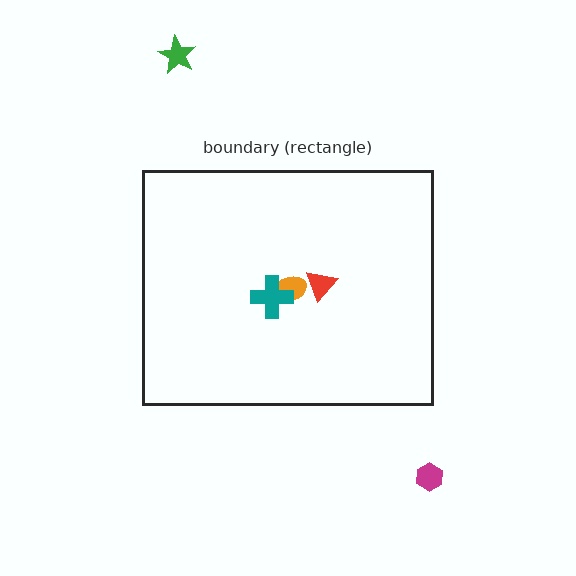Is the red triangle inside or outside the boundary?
Inside.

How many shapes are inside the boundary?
3 inside, 2 outside.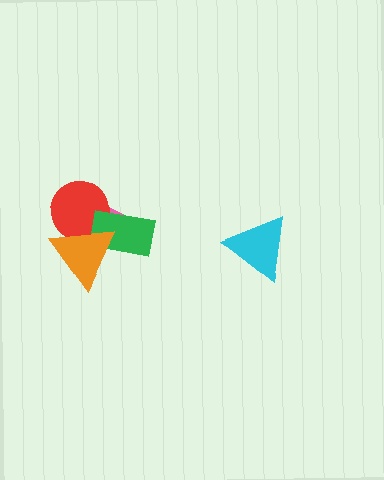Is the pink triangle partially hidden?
Yes, it is partially covered by another shape.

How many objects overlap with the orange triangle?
3 objects overlap with the orange triangle.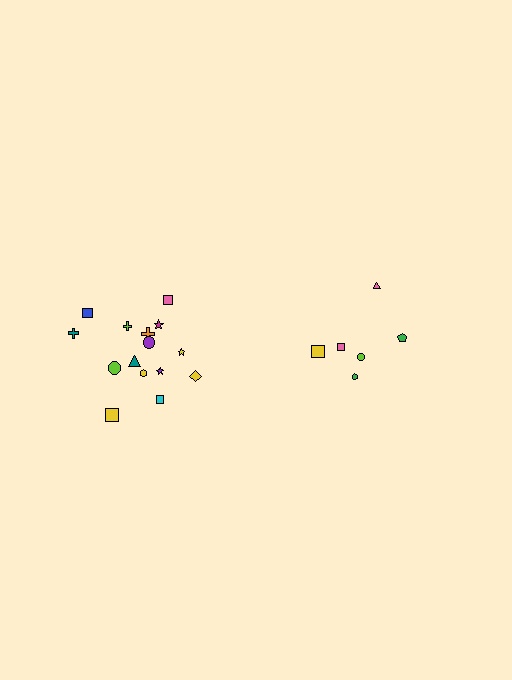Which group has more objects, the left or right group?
The left group.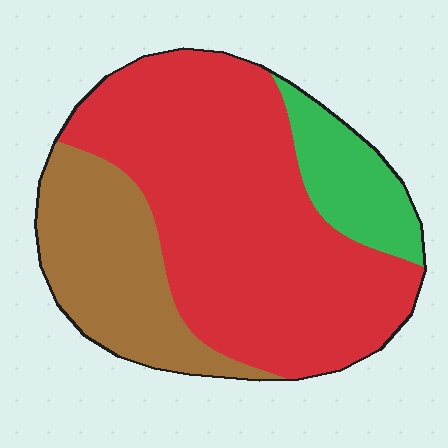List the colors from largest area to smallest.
From largest to smallest: red, brown, green.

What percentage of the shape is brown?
Brown covers roughly 25% of the shape.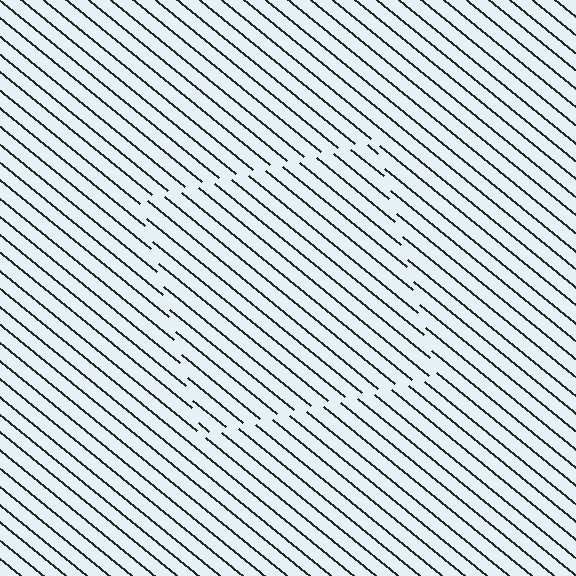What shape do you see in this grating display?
An illusory square. The interior of the shape contains the same grating, shifted by half a period — the contour is defined by the phase discontinuity where line-ends from the inner and outer gratings abut.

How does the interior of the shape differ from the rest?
The interior of the shape contains the same grating, shifted by half a period — the contour is defined by the phase discontinuity where line-ends from the inner and outer gratings abut.